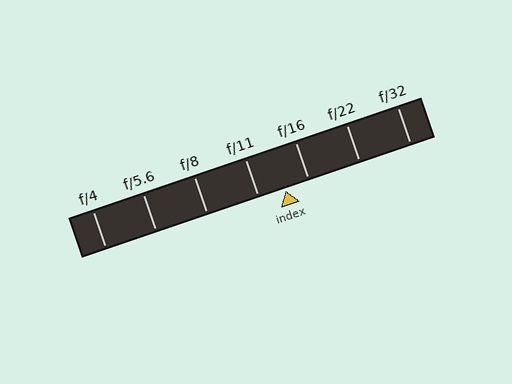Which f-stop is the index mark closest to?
The index mark is closest to f/16.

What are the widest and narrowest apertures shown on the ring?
The widest aperture shown is f/4 and the narrowest is f/32.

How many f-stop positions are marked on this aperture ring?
There are 7 f-stop positions marked.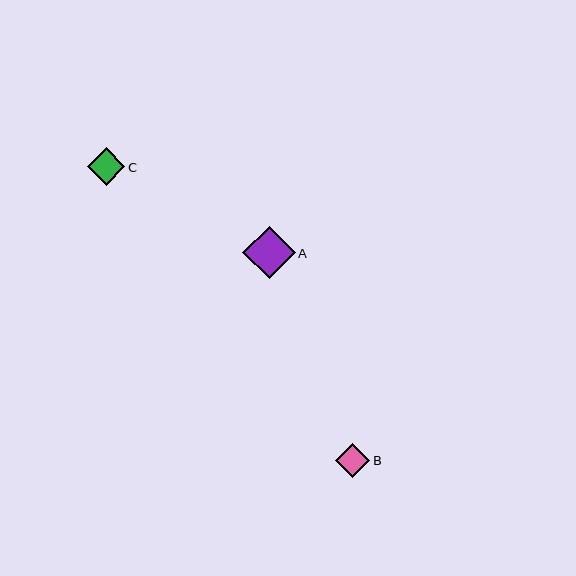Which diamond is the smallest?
Diamond B is the smallest with a size of approximately 34 pixels.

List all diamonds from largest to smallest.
From largest to smallest: A, C, B.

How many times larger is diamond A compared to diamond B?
Diamond A is approximately 1.5 times the size of diamond B.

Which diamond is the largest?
Diamond A is the largest with a size of approximately 52 pixels.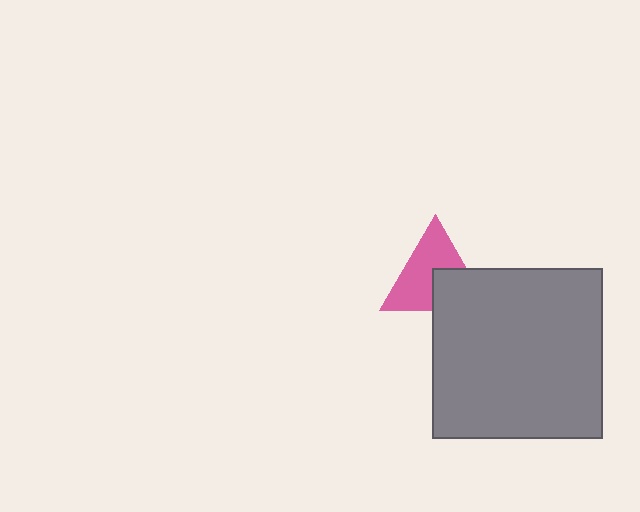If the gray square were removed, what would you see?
You would see the complete pink triangle.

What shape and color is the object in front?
The object in front is a gray square.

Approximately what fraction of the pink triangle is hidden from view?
Roughly 38% of the pink triangle is hidden behind the gray square.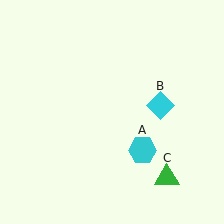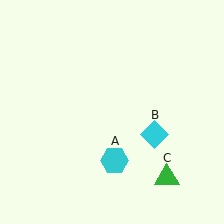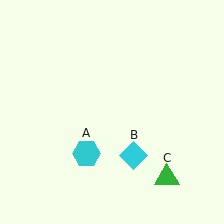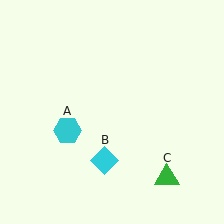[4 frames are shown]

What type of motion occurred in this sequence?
The cyan hexagon (object A), cyan diamond (object B) rotated clockwise around the center of the scene.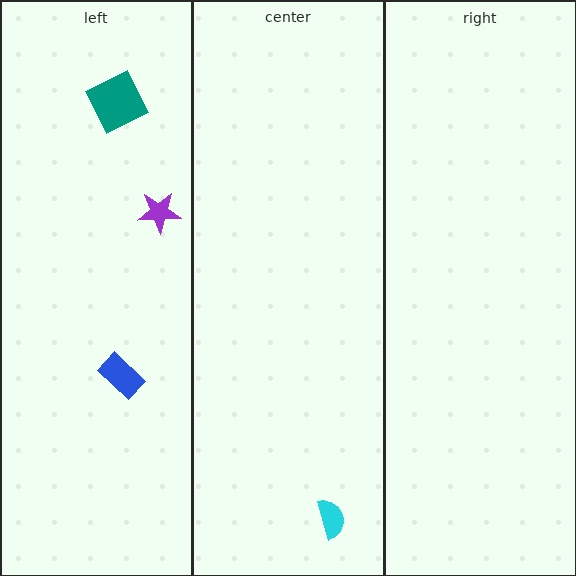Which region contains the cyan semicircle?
The center region.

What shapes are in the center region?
The cyan semicircle.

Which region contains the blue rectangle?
The left region.